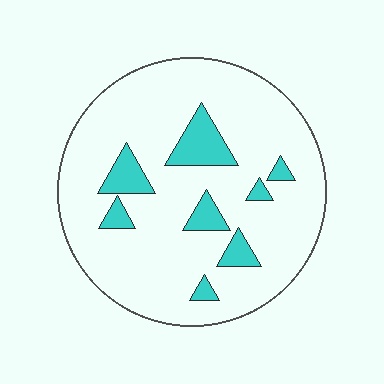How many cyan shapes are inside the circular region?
8.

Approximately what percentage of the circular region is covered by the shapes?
Approximately 15%.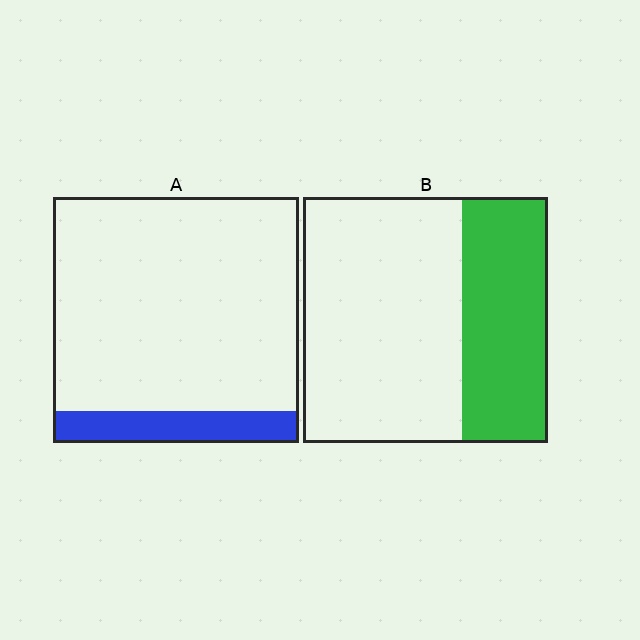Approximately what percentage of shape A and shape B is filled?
A is approximately 15% and B is approximately 35%.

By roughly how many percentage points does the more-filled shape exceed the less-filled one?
By roughly 20 percentage points (B over A).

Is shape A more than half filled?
No.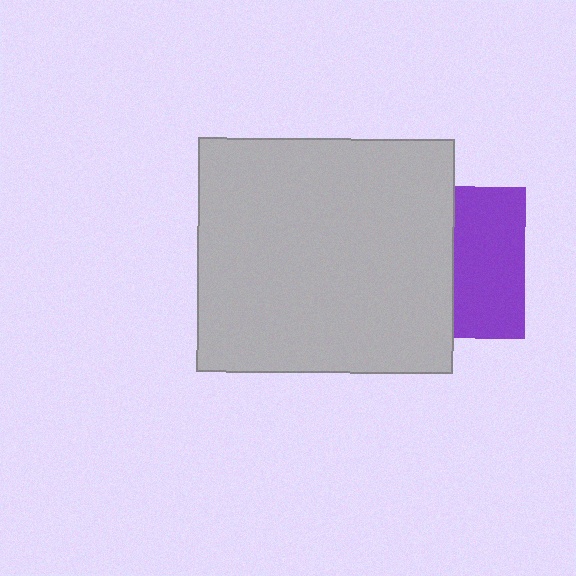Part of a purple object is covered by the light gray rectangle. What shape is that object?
It is a square.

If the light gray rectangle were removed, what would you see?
You would see the complete purple square.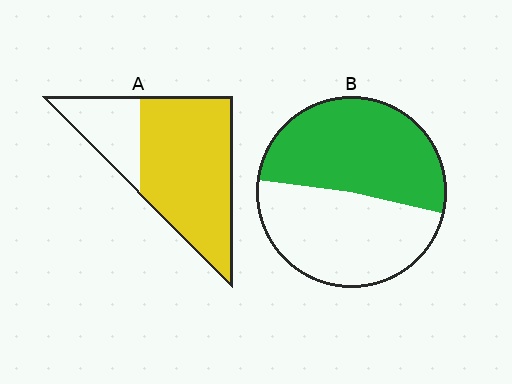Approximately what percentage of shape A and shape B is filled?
A is approximately 75% and B is approximately 50%.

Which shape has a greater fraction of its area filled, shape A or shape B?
Shape A.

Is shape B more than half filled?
Roughly half.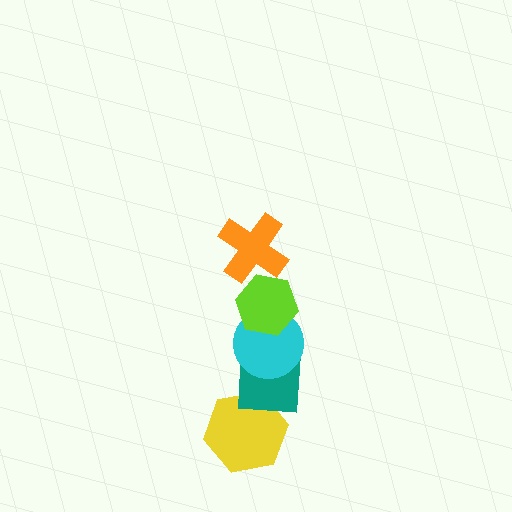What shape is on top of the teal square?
The cyan circle is on top of the teal square.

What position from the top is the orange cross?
The orange cross is 1st from the top.